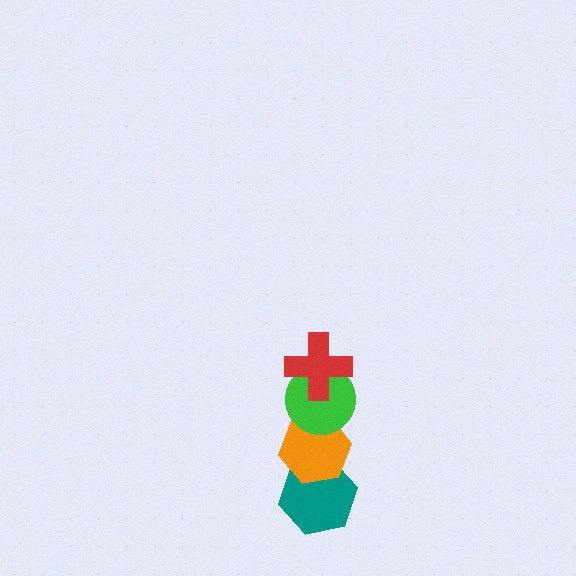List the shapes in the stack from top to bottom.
From top to bottom: the red cross, the green circle, the orange hexagon, the teal hexagon.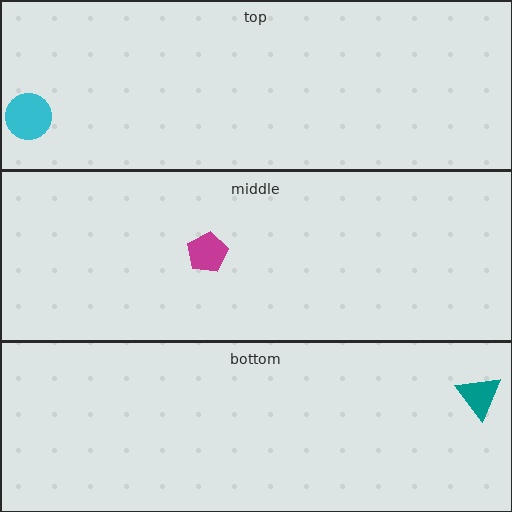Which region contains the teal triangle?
The bottom region.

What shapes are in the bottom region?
The teal triangle.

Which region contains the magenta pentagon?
The middle region.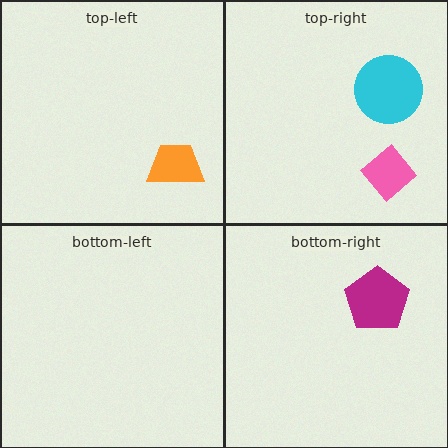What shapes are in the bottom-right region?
The magenta pentagon.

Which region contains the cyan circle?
The top-right region.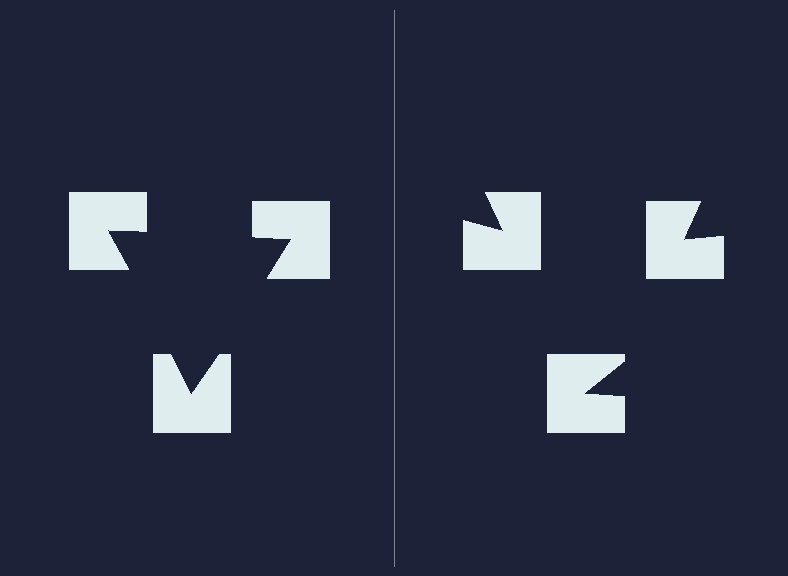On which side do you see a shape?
An illusory triangle appears on the left side. On the right side the wedge cuts are rotated, so no coherent shape forms.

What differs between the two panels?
The notched squares are positioned identically on both sides; only the wedge orientations differ. On the left they align to a triangle; on the right they are misaligned.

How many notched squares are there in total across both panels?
6 — 3 on each side.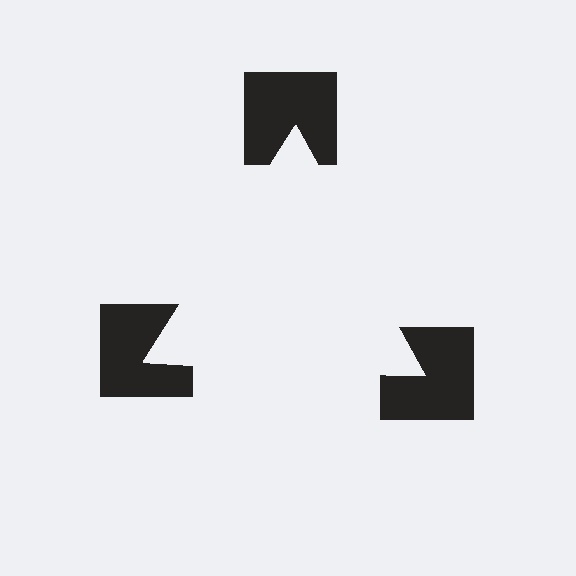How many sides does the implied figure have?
3 sides.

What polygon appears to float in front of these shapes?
An illusory triangle — its edges are inferred from the aligned wedge cuts in the notched squares, not physically drawn.